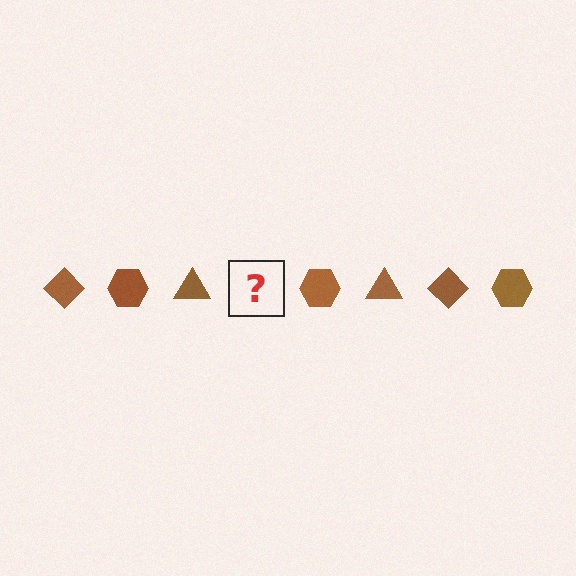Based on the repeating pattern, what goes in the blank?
The blank should be a brown diamond.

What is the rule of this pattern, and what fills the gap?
The rule is that the pattern cycles through diamond, hexagon, triangle shapes in brown. The gap should be filled with a brown diamond.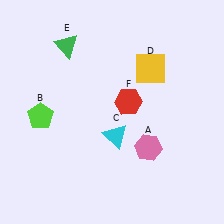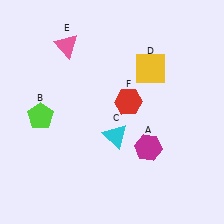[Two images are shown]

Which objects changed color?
A changed from pink to magenta. E changed from green to pink.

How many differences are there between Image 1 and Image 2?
There are 2 differences between the two images.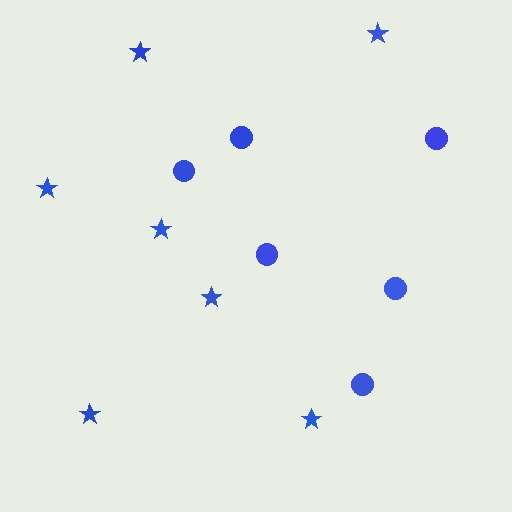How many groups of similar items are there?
There are 2 groups: one group of circles (6) and one group of stars (7).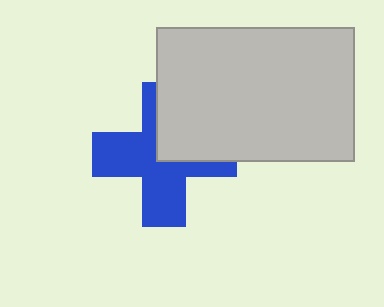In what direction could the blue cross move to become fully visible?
The blue cross could move toward the lower-left. That would shift it out from behind the light gray rectangle entirely.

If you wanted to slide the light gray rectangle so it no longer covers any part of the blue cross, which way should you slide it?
Slide it toward the upper-right — that is the most direct way to separate the two shapes.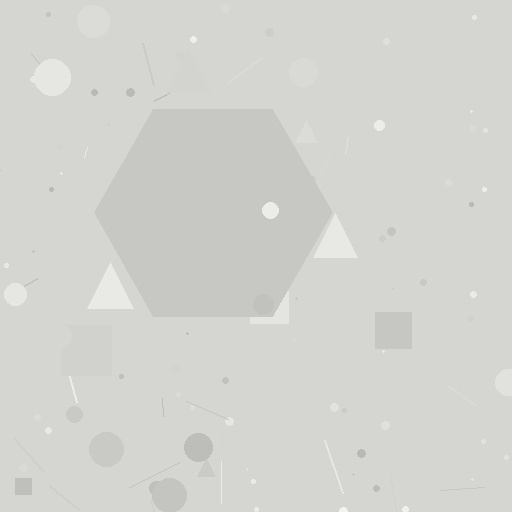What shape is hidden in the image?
A hexagon is hidden in the image.